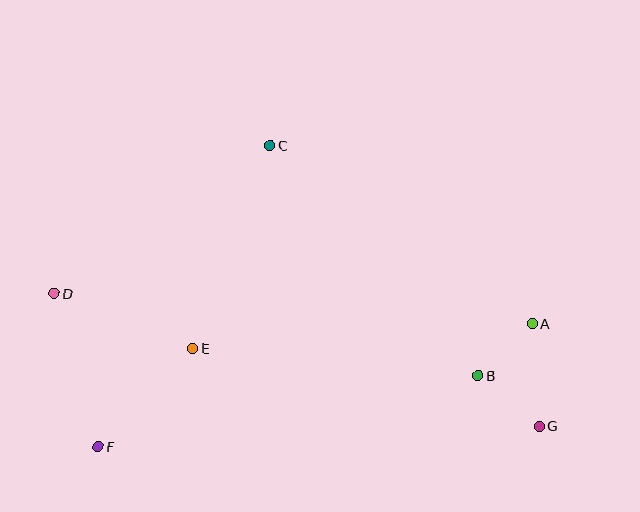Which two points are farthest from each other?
Points D and G are farthest from each other.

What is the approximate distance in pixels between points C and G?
The distance between C and G is approximately 389 pixels.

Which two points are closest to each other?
Points A and B are closest to each other.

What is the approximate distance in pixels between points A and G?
The distance between A and G is approximately 102 pixels.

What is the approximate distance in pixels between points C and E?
The distance between C and E is approximately 217 pixels.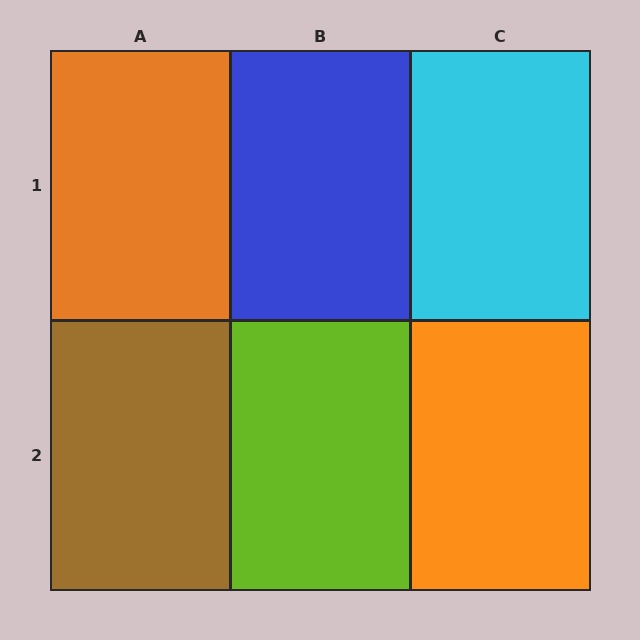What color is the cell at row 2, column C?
Orange.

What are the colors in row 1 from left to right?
Orange, blue, cyan.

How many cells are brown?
1 cell is brown.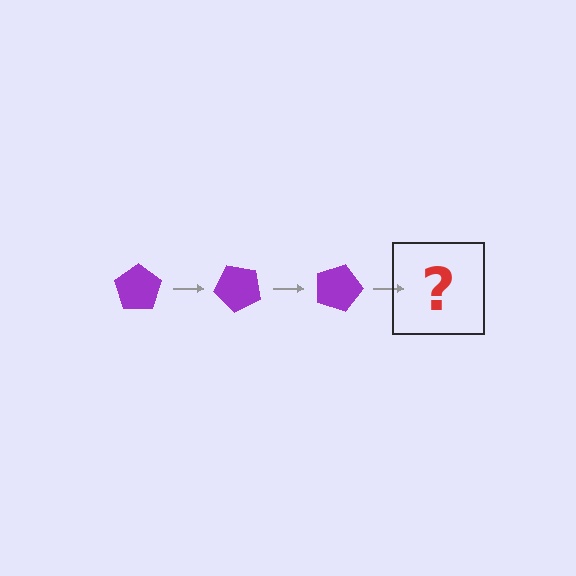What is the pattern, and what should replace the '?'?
The pattern is that the pentagon rotates 45 degrees each step. The '?' should be a purple pentagon rotated 135 degrees.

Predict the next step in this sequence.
The next step is a purple pentagon rotated 135 degrees.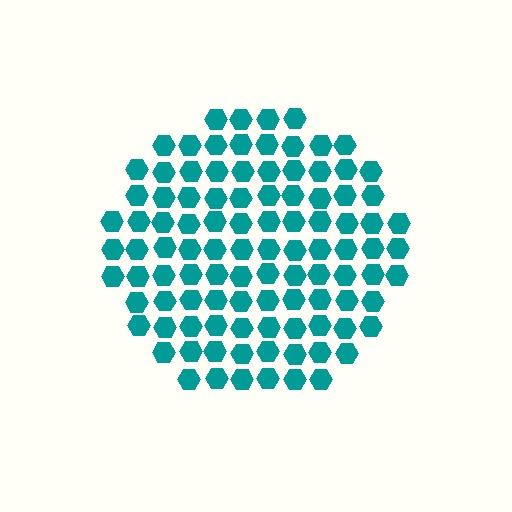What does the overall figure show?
The overall figure shows a circle.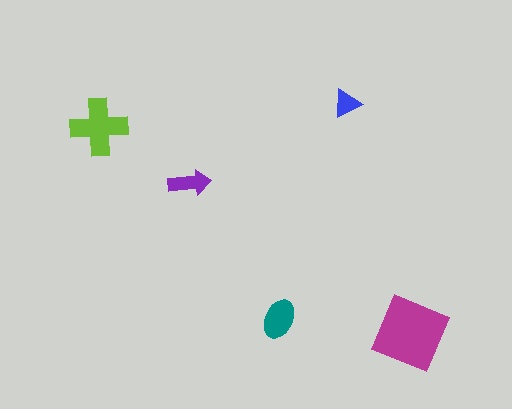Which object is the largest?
The magenta square.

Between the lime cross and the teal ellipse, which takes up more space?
The lime cross.